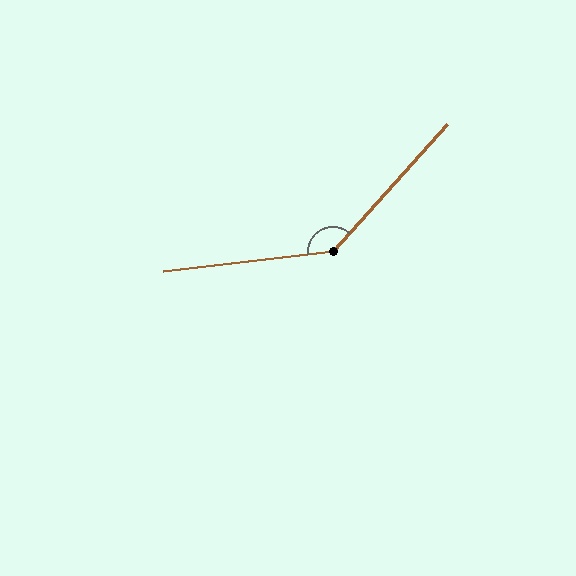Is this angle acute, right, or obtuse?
It is obtuse.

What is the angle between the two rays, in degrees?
Approximately 138 degrees.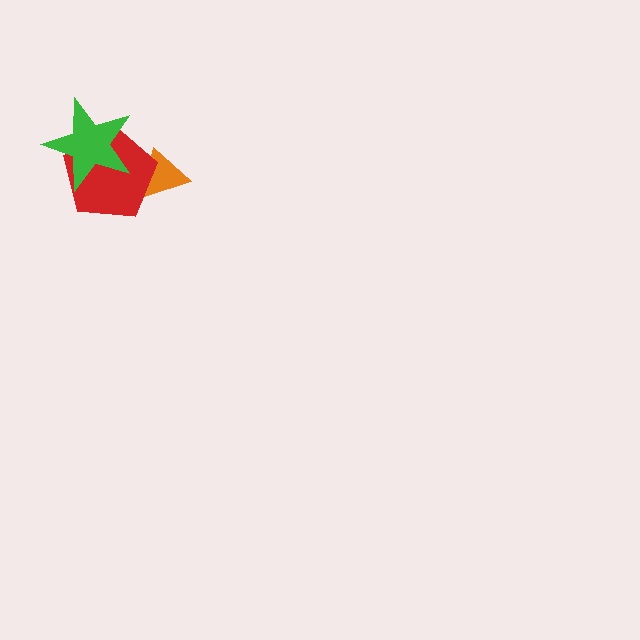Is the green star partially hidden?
No, no other shape covers it.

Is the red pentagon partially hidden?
Yes, it is partially covered by another shape.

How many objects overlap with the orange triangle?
1 object overlaps with the orange triangle.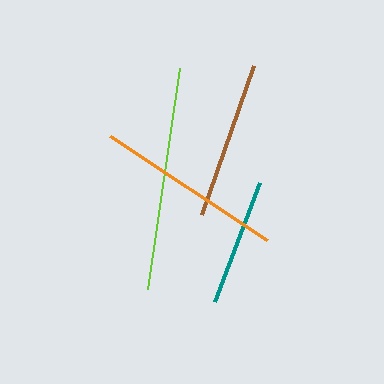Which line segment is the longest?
The lime line is the longest at approximately 223 pixels.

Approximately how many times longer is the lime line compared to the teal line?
The lime line is approximately 1.8 times the length of the teal line.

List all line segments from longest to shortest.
From longest to shortest: lime, orange, brown, teal.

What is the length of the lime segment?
The lime segment is approximately 223 pixels long.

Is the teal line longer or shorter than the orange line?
The orange line is longer than the teal line.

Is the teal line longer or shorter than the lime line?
The lime line is longer than the teal line.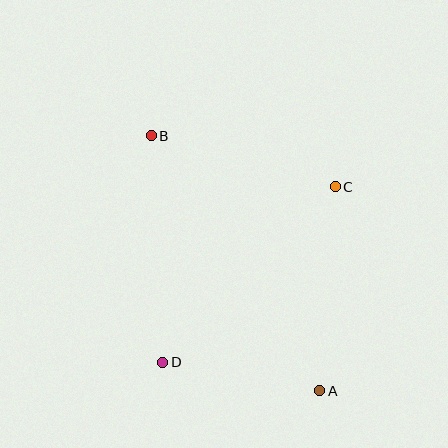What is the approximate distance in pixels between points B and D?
The distance between B and D is approximately 227 pixels.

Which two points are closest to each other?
Points A and D are closest to each other.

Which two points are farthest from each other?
Points A and B are farthest from each other.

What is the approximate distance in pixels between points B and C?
The distance between B and C is approximately 191 pixels.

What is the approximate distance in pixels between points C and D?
The distance between C and D is approximately 246 pixels.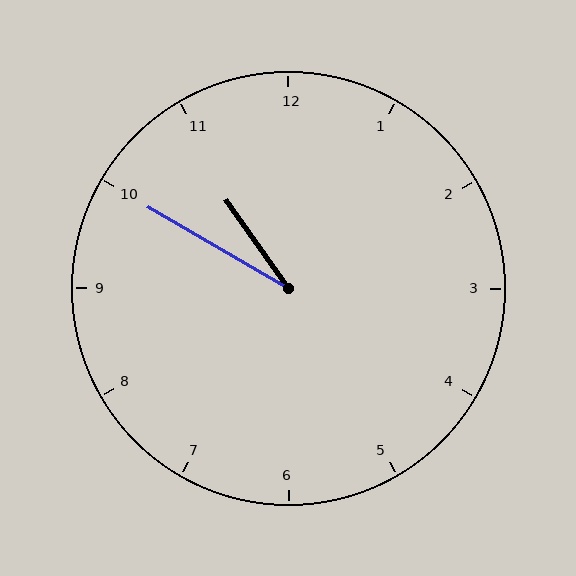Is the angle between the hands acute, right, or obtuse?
It is acute.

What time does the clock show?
10:50.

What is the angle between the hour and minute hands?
Approximately 25 degrees.